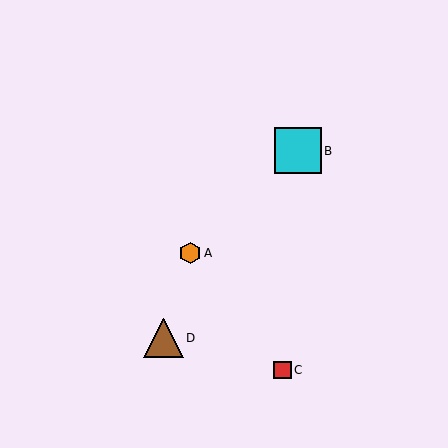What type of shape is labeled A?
Shape A is an orange hexagon.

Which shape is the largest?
The cyan square (labeled B) is the largest.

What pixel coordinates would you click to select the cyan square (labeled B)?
Click at (298, 151) to select the cyan square B.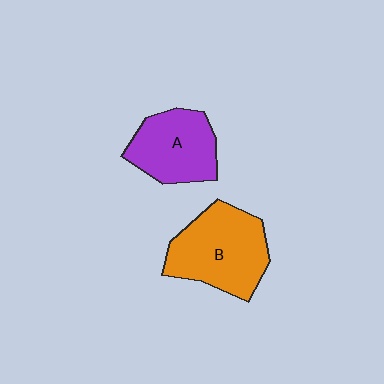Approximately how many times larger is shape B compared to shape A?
Approximately 1.3 times.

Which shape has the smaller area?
Shape A (purple).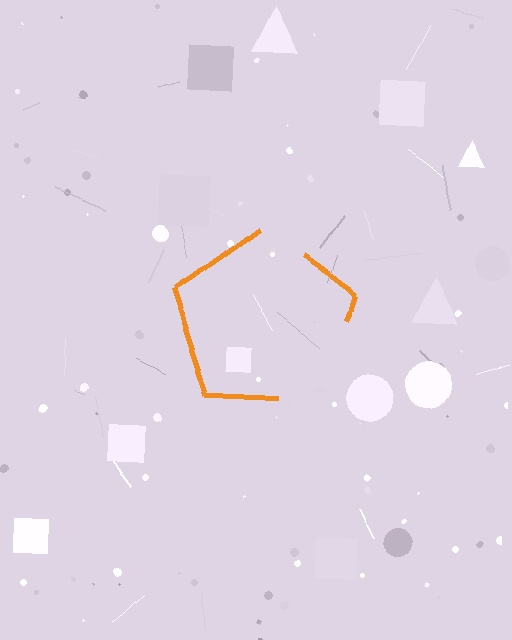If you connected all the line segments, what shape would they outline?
They would outline a pentagon.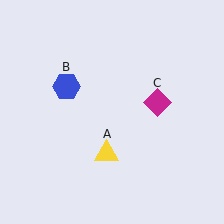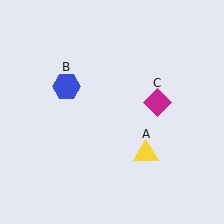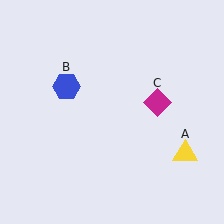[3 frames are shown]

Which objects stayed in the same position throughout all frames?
Blue hexagon (object B) and magenta diamond (object C) remained stationary.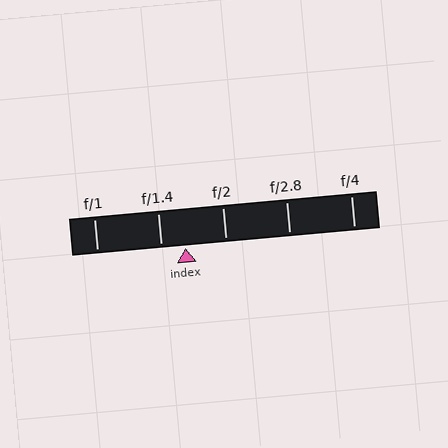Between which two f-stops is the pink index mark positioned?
The index mark is between f/1.4 and f/2.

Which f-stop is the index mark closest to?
The index mark is closest to f/1.4.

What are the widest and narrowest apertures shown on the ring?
The widest aperture shown is f/1 and the narrowest is f/4.